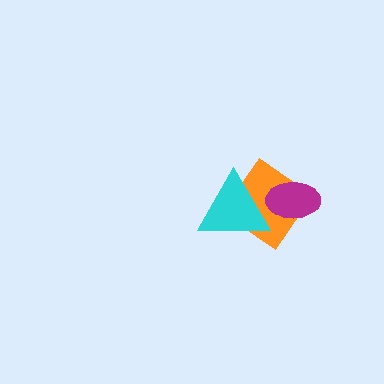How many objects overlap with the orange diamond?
2 objects overlap with the orange diamond.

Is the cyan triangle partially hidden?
Yes, it is partially covered by another shape.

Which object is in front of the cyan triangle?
The magenta ellipse is in front of the cyan triangle.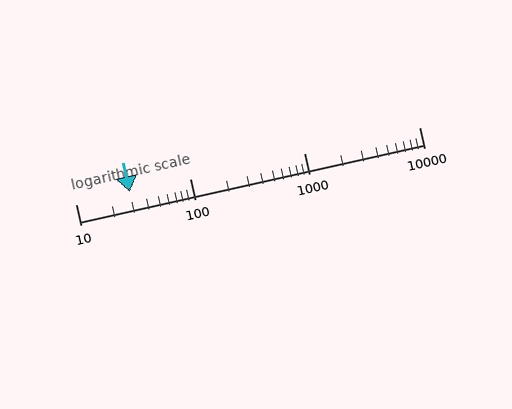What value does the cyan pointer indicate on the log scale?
The pointer indicates approximately 30.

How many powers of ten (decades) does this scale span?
The scale spans 3 decades, from 10 to 10000.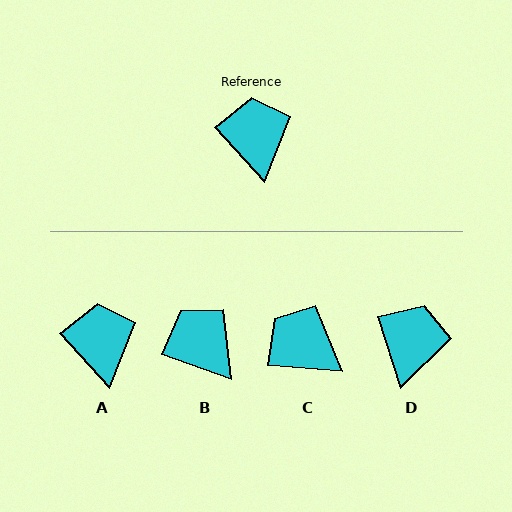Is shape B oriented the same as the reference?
No, it is off by about 28 degrees.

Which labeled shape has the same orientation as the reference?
A.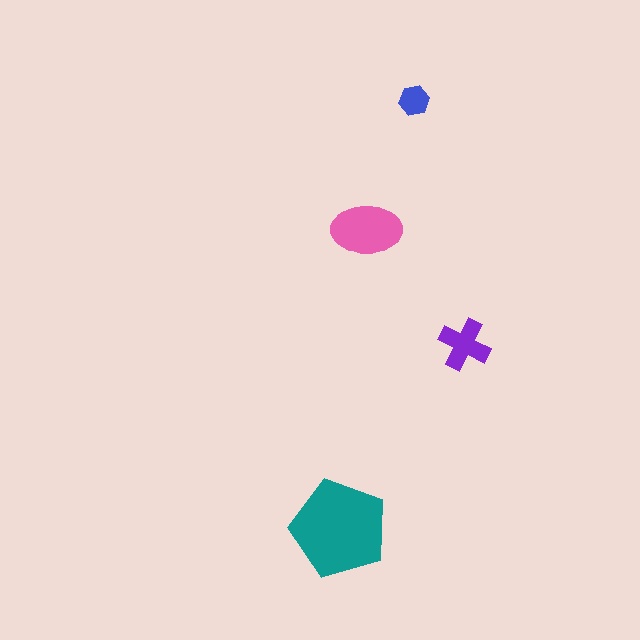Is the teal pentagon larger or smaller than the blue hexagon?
Larger.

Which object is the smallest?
The blue hexagon.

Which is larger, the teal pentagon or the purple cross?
The teal pentagon.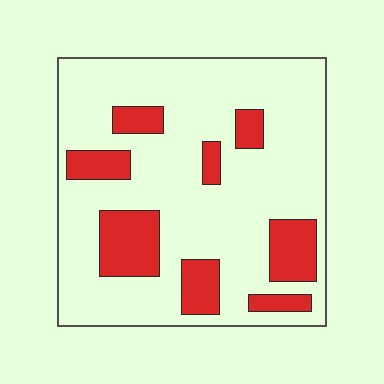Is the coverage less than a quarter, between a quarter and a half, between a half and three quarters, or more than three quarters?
Less than a quarter.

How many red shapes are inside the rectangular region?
8.